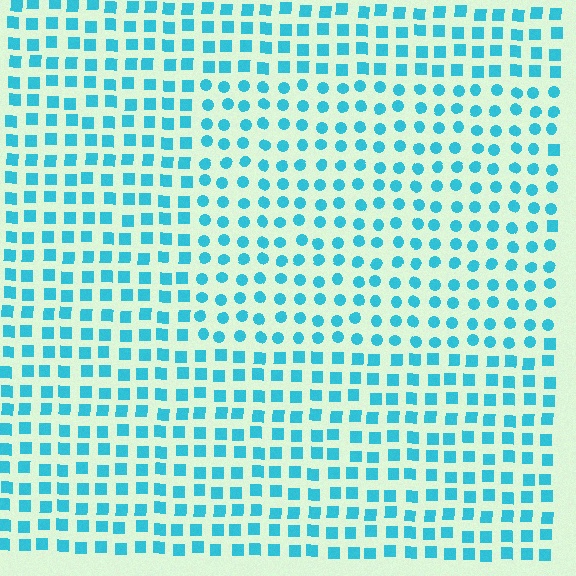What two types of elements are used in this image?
The image uses circles inside the rectangle region and squares outside it.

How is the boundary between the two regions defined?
The boundary is defined by a change in element shape: circles inside vs. squares outside. All elements share the same color and spacing.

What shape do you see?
I see a rectangle.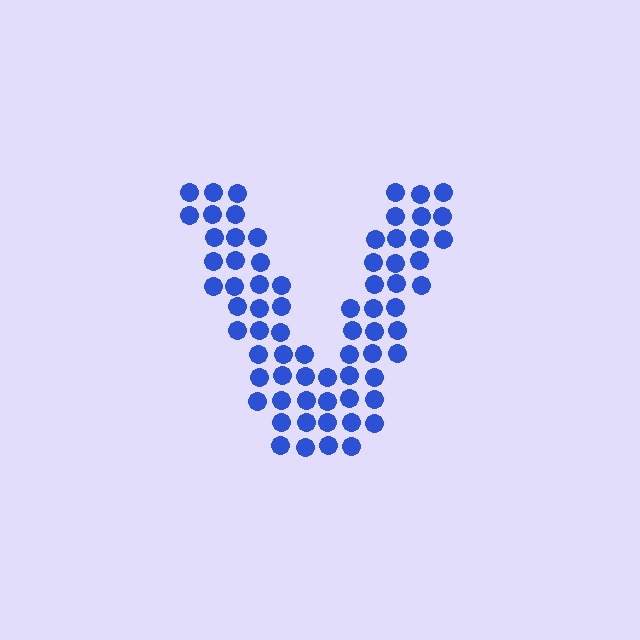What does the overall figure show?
The overall figure shows the letter V.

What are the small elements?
The small elements are circles.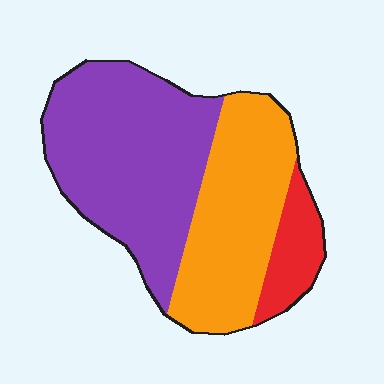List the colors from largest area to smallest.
From largest to smallest: purple, orange, red.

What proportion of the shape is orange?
Orange takes up between a third and a half of the shape.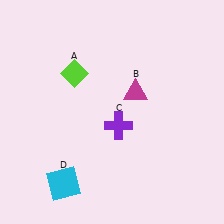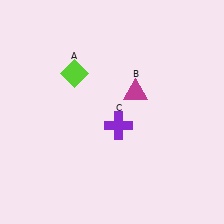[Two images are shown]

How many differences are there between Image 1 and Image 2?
There is 1 difference between the two images.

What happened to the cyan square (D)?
The cyan square (D) was removed in Image 2. It was in the bottom-left area of Image 1.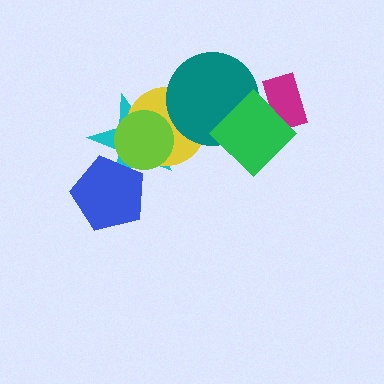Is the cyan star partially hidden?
Yes, it is partially covered by another shape.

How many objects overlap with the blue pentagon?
1 object overlaps with the blue pentagon.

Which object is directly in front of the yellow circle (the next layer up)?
The lime circle is directly in front of the yellow circle.